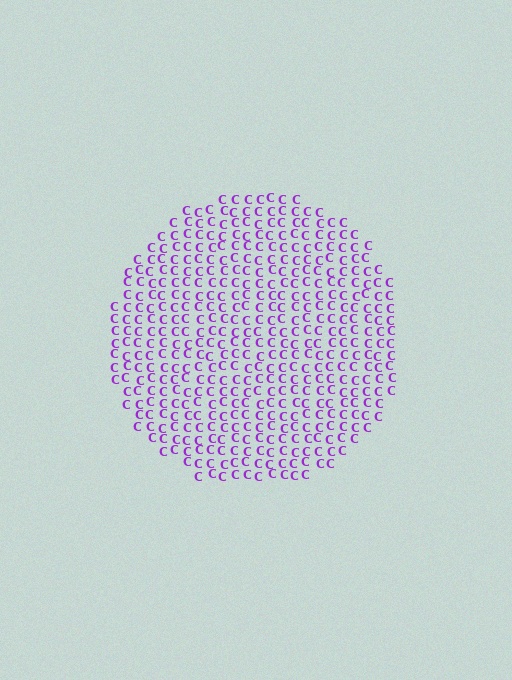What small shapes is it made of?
It is made of small letter C's.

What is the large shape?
The large shape is a circle.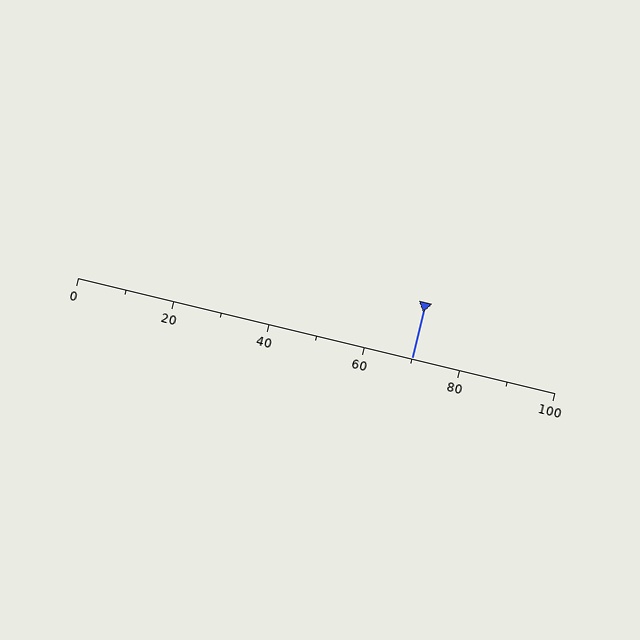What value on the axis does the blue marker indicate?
The marker indicates approximately 70.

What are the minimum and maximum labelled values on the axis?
The axis runs from 0 to 100.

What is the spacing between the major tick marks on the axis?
The major ticks are spaced 20 apart.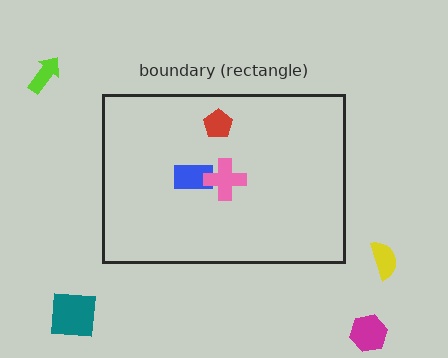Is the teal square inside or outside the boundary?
Outside.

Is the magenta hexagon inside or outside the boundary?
Outside.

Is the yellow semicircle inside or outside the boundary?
Outside.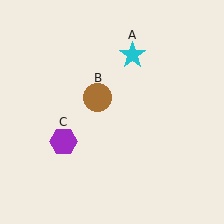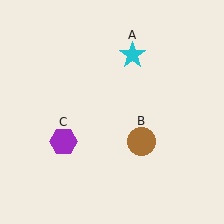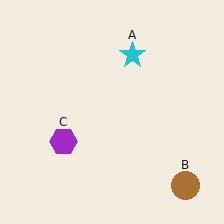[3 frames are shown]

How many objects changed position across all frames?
1 object changed position: brown circle (object B).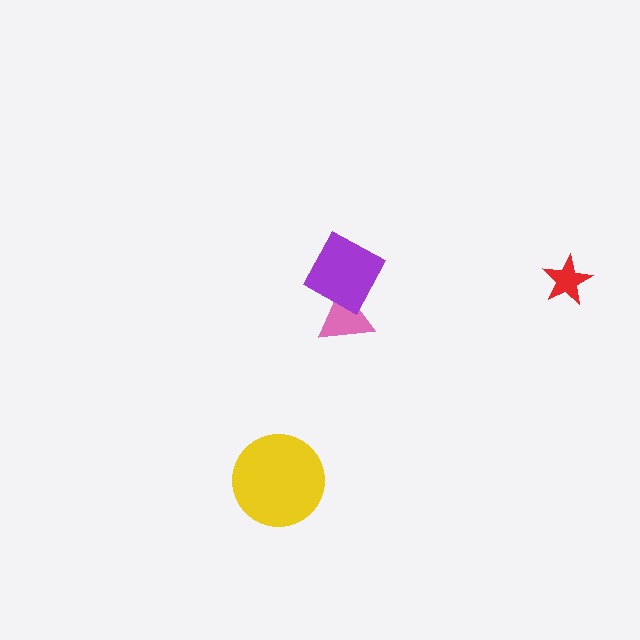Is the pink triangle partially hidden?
Yes, it is partially covered by another shape.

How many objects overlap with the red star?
0 objects overlap with the red star.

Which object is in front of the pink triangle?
The purple diamond is in front of the pink triangle.